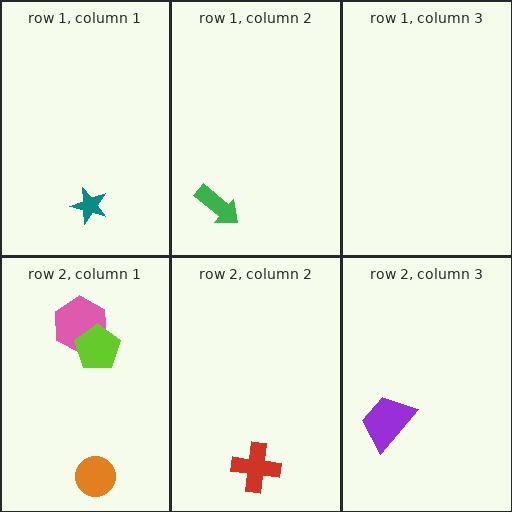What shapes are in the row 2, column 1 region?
The pink hexagon, the lime pentagon, the orange circle.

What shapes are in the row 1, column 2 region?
The green arrow.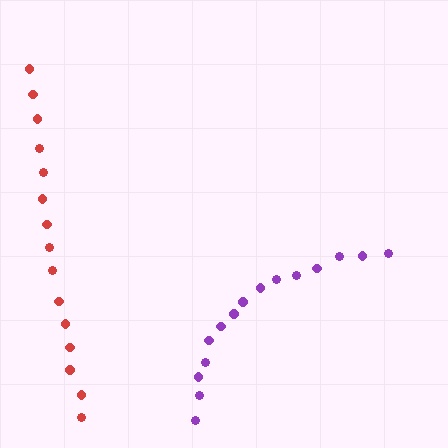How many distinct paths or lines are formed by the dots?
There are 2 distinct paths.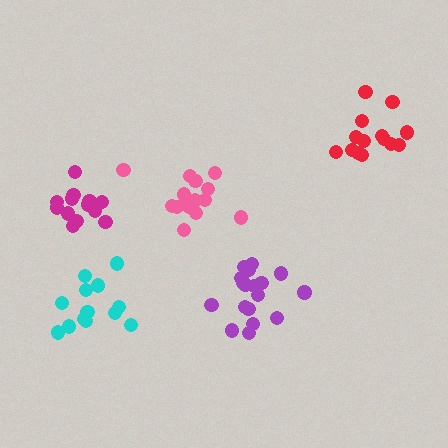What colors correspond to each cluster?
The clusters are colored: cyan, red, pink, purple, magenta.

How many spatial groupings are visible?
There are 5 spatial groupings.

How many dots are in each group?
Group 1: 13 dots, Group 2: 14 dots, Group 3: 15 dots, Group 4: 18 dots, Group 5: 13 dots (73 total).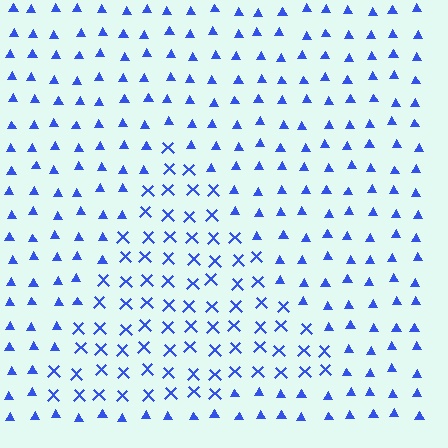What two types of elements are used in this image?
The image uses X marks inside the triangle region and triangles outside it.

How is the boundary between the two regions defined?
The boundary is defined by a change in element shape: X marks inside vs. triangles outside. All elements share the same color and spacing.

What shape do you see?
I see a triangle.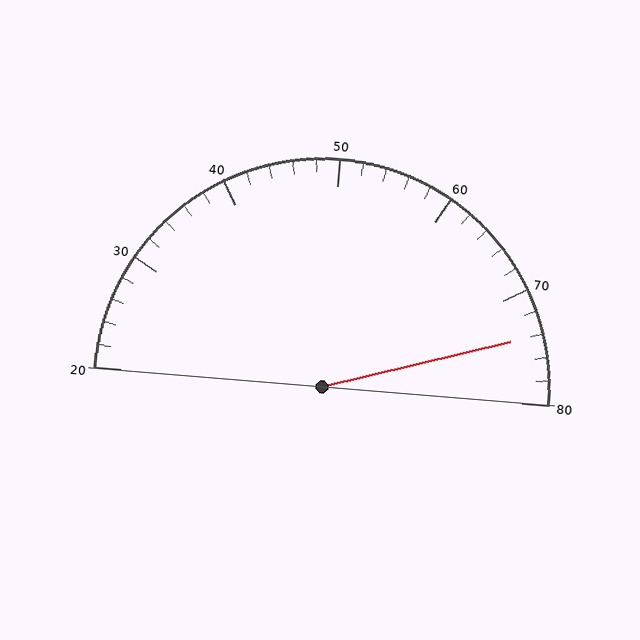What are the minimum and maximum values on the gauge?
The gauge ranges from 20 to 80.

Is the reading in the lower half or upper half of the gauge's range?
The reading is in the upper half of the range (20 to 80).